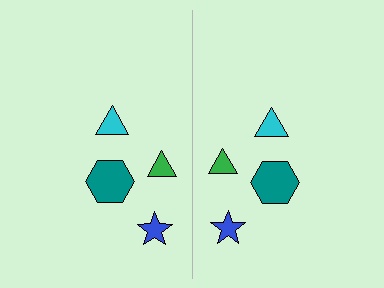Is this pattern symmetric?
Yes, this pattern has bilateral (reflection) symmetry.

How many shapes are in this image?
There are 8 shapes in this image.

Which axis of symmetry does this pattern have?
The pattern has a vertical axis of symmetry running through the center of the image.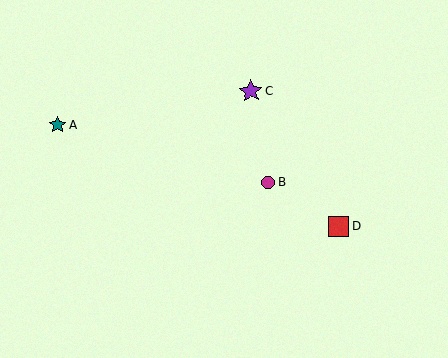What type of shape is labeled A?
Shape A is a teal star.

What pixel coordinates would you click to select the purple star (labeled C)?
Click at (251, 91) to select the purple star C.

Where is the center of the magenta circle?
The center of the magenta circle is at (268, 183).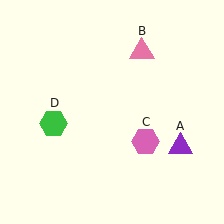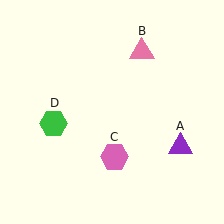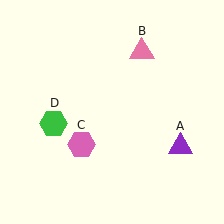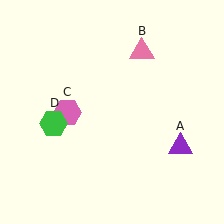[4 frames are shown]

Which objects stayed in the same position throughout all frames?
Purple triangle (object A) and pink triangle (object B) and green hexagon (object D) remained stationary.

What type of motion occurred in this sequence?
The pink hexagon (object C) rotated clockwise around the center of the scene.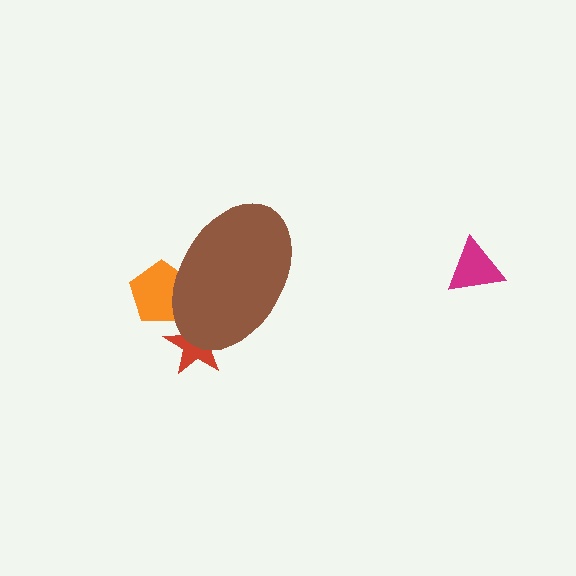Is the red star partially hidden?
Yes, the red star is partially hidden behind the brown ellipse.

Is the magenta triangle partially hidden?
No, the magenta triangle is fully visible.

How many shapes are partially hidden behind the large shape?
2 shapes are partially hidden.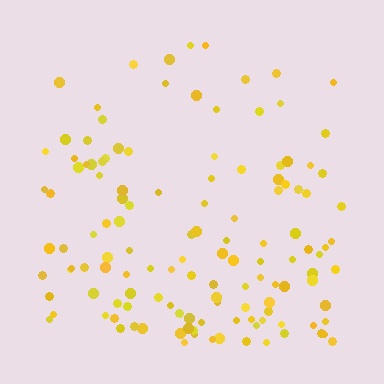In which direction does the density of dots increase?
From top to bottom, with the bottom side densest.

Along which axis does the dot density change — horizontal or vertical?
Vertical.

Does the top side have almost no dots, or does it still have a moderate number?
Still a moderate number, just noticeably fewer than the bottom.